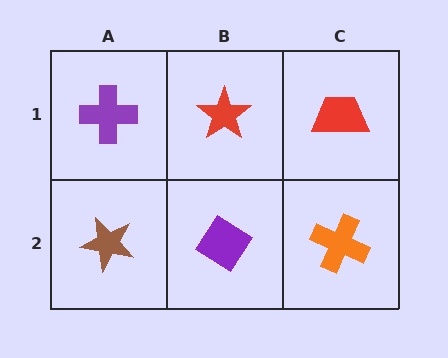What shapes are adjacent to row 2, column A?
A purple cross (row 1, column A), a purple diamond (row 2, column B).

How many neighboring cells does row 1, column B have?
3.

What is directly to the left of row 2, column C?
A purple diamond.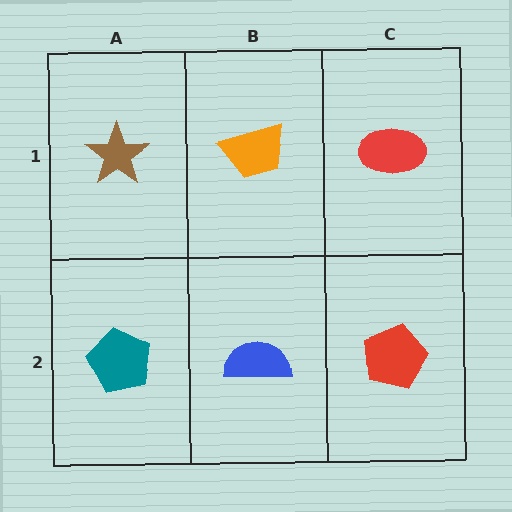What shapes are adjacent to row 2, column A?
A brown star (row 1, column A), a blue semicircle (row 2, column B).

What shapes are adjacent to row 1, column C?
A red pentagon (row 2, column C), an orange trapezoid (row 1, column B).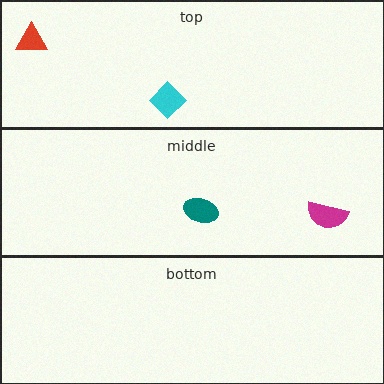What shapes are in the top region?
The red triangle, the cyan diamond.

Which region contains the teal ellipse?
The middle region.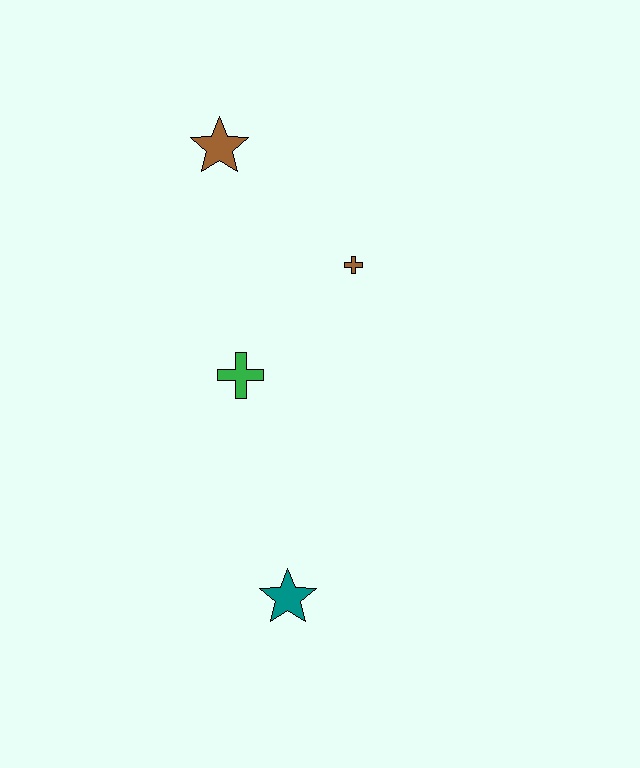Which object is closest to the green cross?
The brown cross is closest to the green cross.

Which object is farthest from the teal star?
The brown star is farthest from the teal star.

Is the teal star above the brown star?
No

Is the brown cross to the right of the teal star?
Yes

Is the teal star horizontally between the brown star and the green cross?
No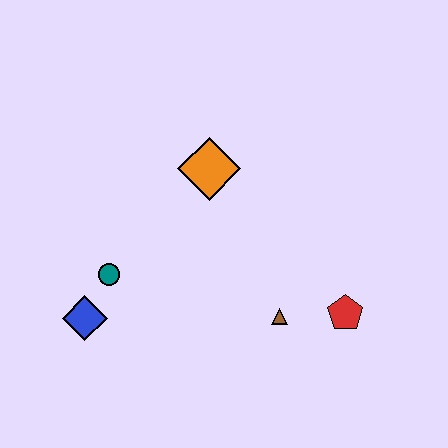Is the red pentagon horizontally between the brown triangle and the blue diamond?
No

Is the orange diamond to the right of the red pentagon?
No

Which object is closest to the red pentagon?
The brown triangle is closest to the red pentagon.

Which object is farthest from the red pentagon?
The blue diamond is farthest from the red pentagon.